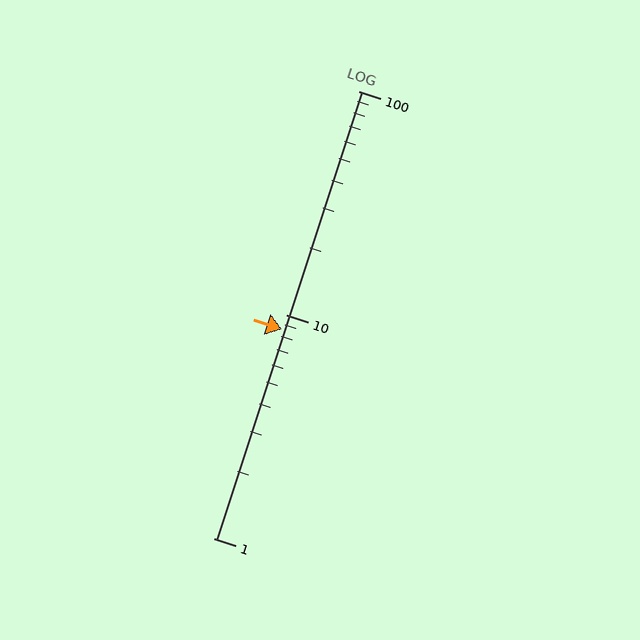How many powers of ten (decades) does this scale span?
The scale spans 2 decades, from 1 to 100.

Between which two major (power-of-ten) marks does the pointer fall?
The pointer is between 1 and 10.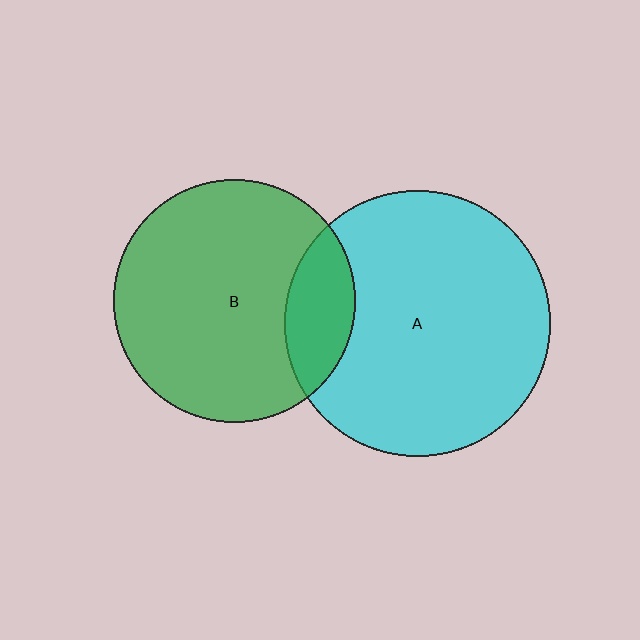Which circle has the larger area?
Circle A (cyan).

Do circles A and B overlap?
Yes.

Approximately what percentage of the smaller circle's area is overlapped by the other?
Approximately 20%.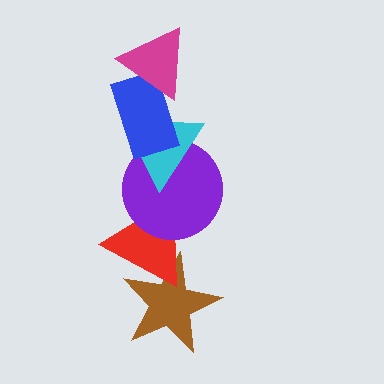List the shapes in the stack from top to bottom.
From top to bottom: the magenta triangle, the blue rectangle, the cyan triangle, the purple circle, the red triangle, the brown star.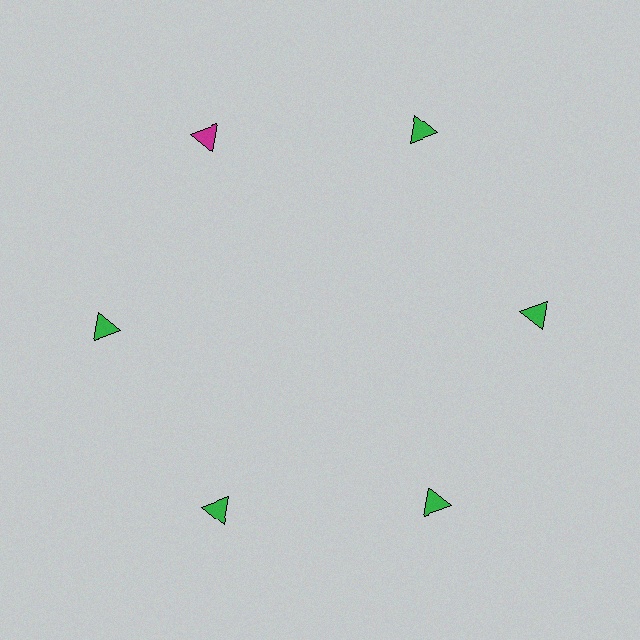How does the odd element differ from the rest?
It has a different color: magenta instead of green.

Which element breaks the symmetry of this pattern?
The magenta triangle at roughly the 11 o'clock position breaks the symmetry. All other shapes are green triangles.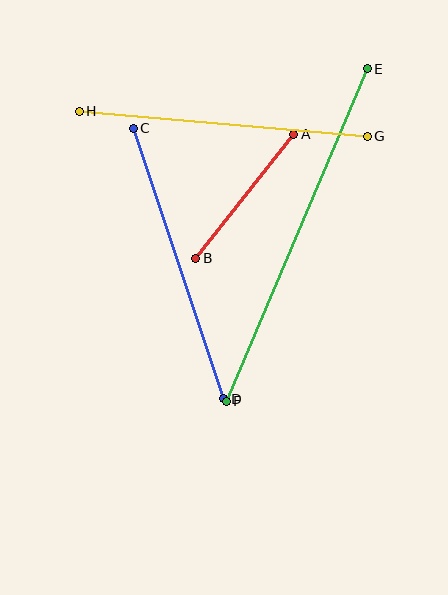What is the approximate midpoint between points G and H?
The midpoint is at approximately (223, 124) pixels.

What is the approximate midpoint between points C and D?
The midpoint is at approximately (179, 264) pixels.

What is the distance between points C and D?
The distance is approximately 285 pixels.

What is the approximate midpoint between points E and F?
The midpoint is at approximately (297, 235) pixels.